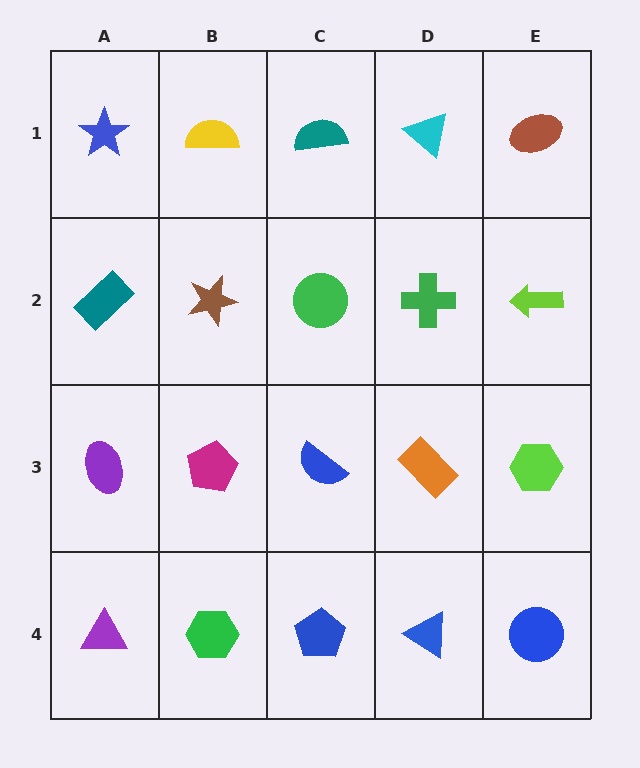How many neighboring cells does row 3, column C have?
4.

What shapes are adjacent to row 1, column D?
A green cross (row 2, column D), a teal semicircle (row 1, column C), a brown ellipse (row 1, column E).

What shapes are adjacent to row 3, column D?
A green cross (row 2, column D), a blue triangle (row 4, column D), a blue semicircle (row 3, column C), a lime hexagon (row 3, column E).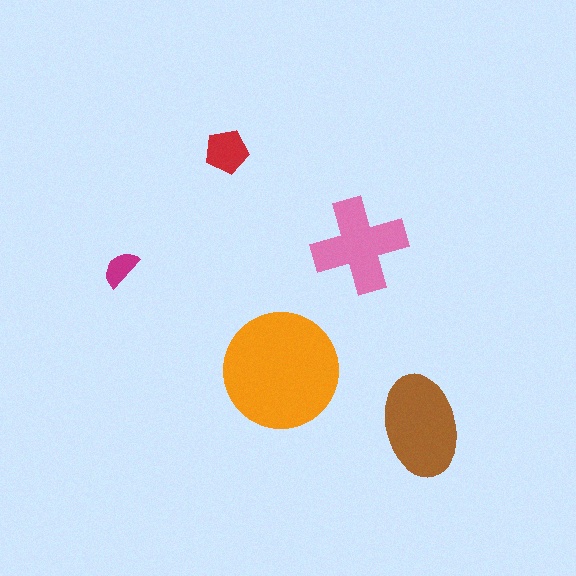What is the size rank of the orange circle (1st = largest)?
1st.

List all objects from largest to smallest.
The orange circle, the brown ellipse, the pink cross, the red pentagon, the magenta semicircle.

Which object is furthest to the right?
The brown ellipse is rightmost.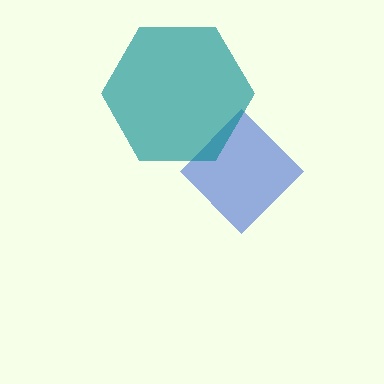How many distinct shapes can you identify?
There are 2 distinct shapes: a blue diamond, a teal hexagon.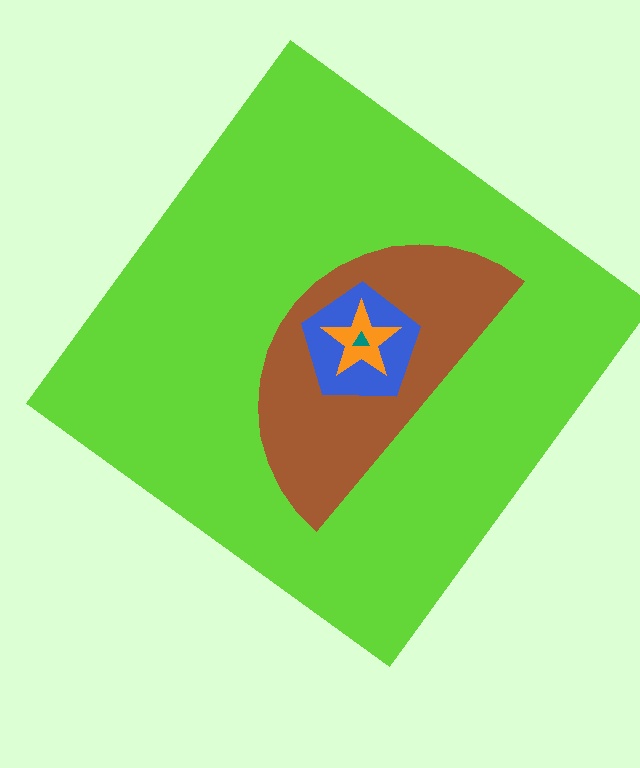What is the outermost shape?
The lime diamond.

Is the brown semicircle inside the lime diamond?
Yes.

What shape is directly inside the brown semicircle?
The blue pentagon.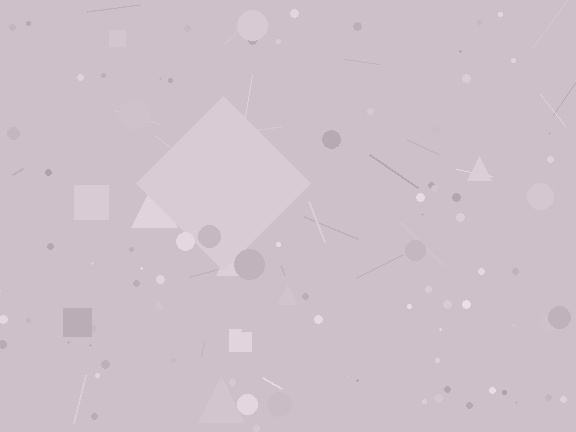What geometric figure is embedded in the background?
A diamond is embedded in the background.